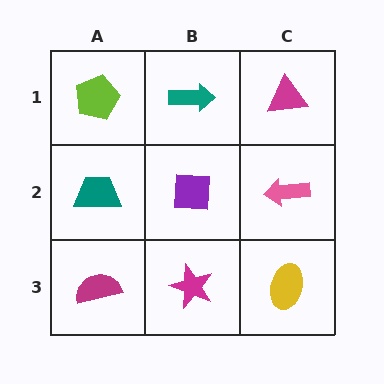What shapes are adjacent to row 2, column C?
A magenta triangle (row 1, column C), a yellow ellipse (row 3, column C), a purple square (row 2, column B).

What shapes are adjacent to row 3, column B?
A purple square (row 2, column B), a magenta semicircle (row 3, column A), a yellow ellipse (row 3, column C).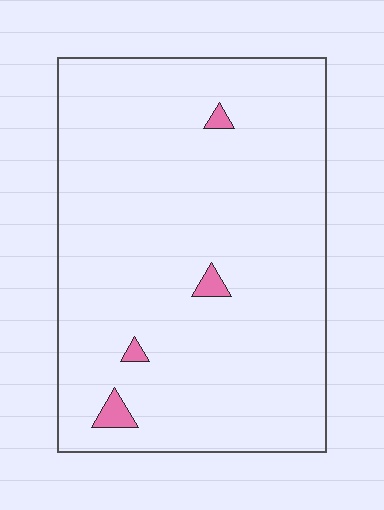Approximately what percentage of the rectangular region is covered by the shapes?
Approximately 0%.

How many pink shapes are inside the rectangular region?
4.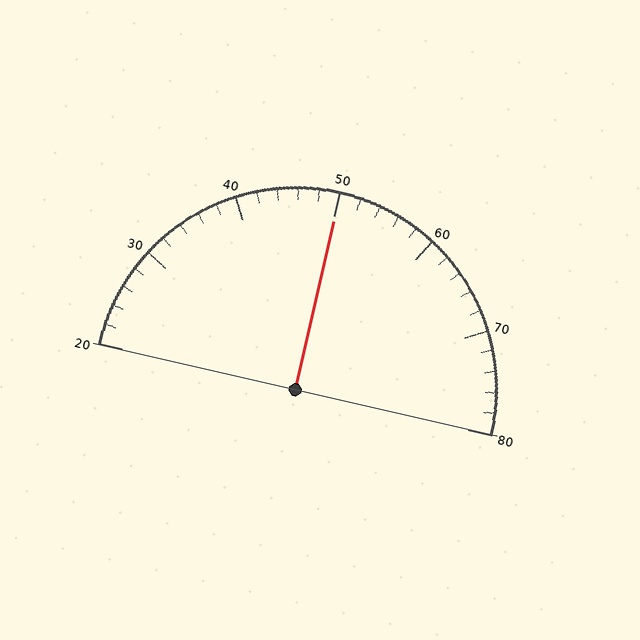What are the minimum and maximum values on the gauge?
The gauge ranges from 20 to 80.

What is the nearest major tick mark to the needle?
The nearest major tick mark is 50.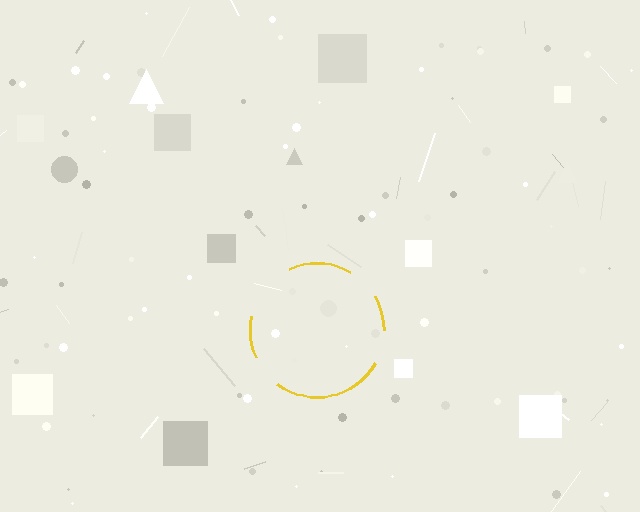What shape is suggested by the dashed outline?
The dashed outline suggests a circle.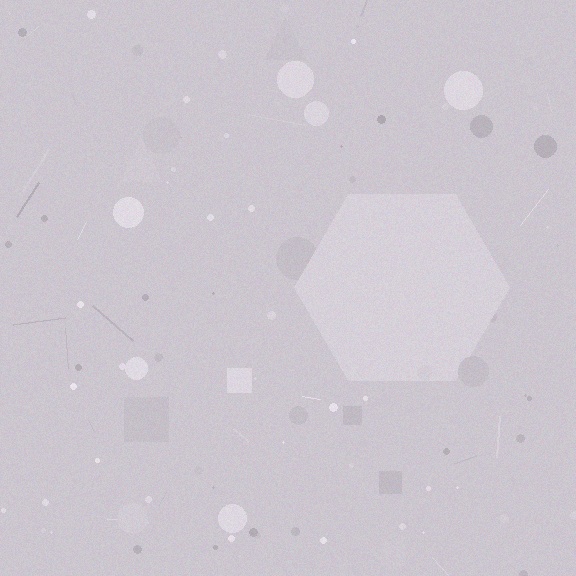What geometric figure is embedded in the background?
A hexagon is embedded in the background.